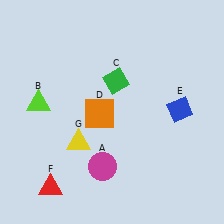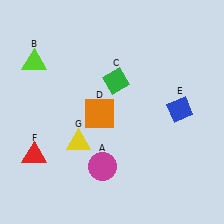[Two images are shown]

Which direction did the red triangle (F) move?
The red triangle (F) moved up.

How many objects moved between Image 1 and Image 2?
2 objects moved between the two images.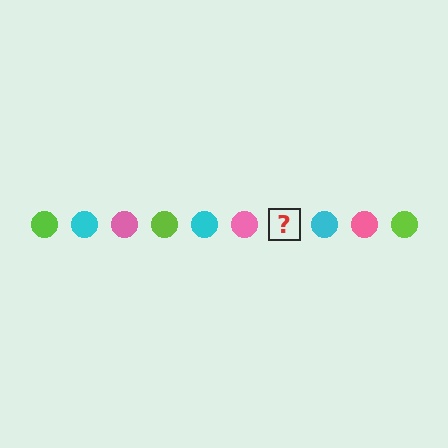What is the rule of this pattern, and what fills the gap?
The rule is that the pattern cycles through lime, cyan, pink circles. The gap should be filled with a lime circle.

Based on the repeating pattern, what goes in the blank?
The blank should be a lime circle.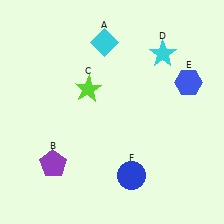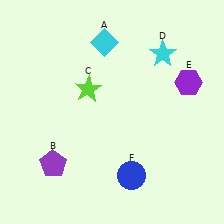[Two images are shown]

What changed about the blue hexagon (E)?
In Image 1, E is blue. In Image 2, it changed to purple.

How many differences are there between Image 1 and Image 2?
There is 1 difference between the two images.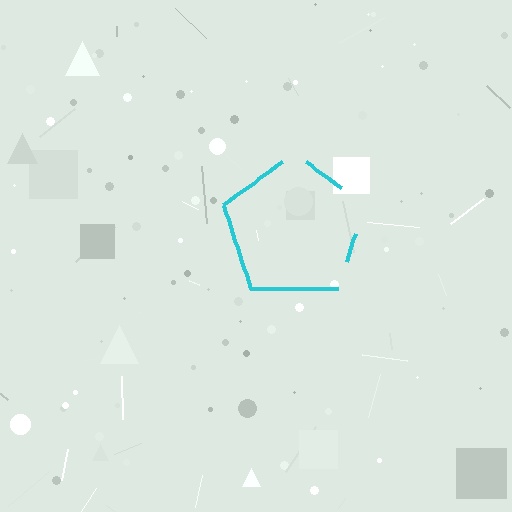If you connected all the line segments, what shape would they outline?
They would outline a pentagon.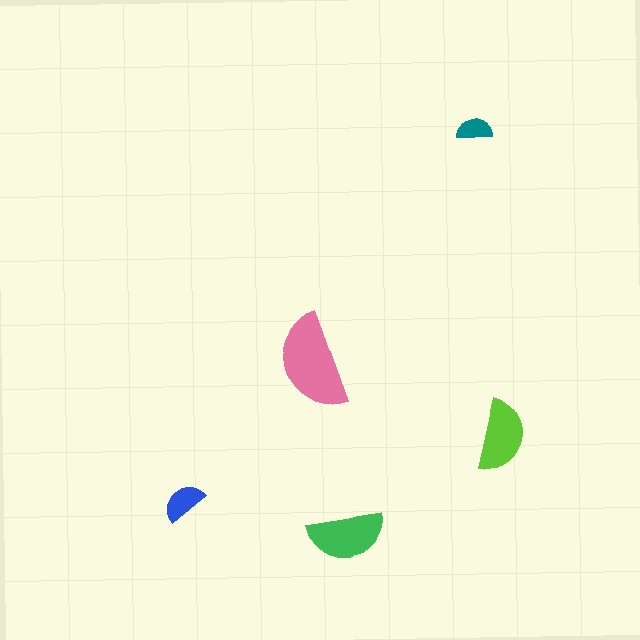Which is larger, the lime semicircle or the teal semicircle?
The lime one.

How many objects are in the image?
There are 5 objects in the image.